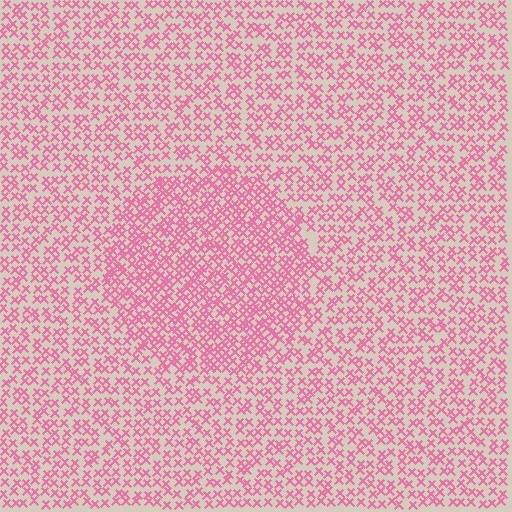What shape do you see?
I see a circle.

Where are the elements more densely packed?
The elements are more densely packed inside the circle boundary.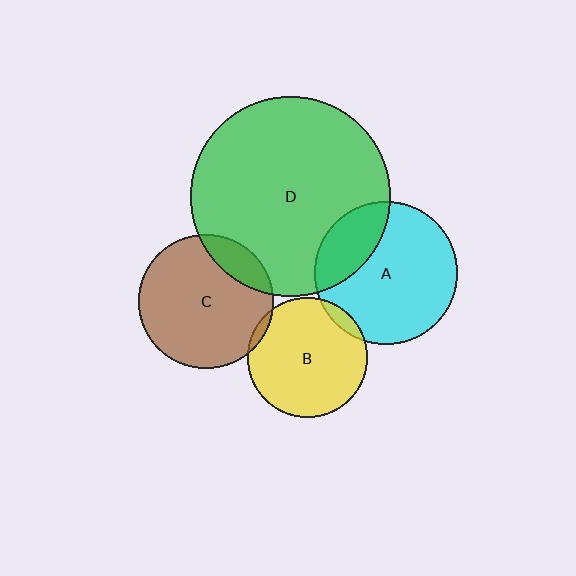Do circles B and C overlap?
Yes.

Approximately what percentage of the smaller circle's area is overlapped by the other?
Approximately 5%.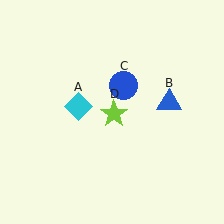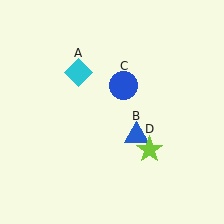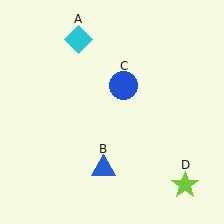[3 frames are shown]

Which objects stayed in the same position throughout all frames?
Blue circle (object C) remained stationary.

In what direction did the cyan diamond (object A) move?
The cyan diamond (object A) moved up.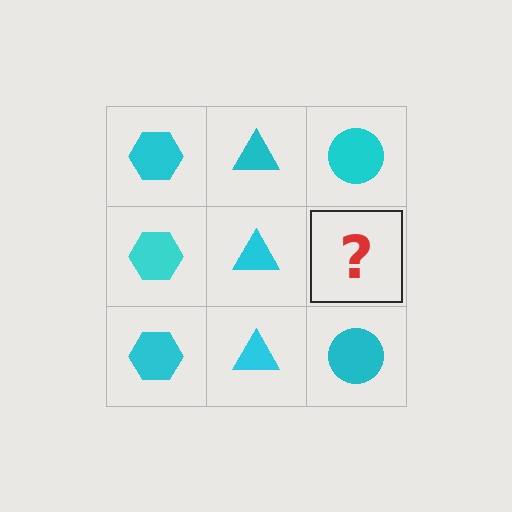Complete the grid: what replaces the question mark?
The question mark should be replaced with a cyan circle.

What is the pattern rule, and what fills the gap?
The rule is that each column has a consistent shape. The gap should be filled with a cyan circle.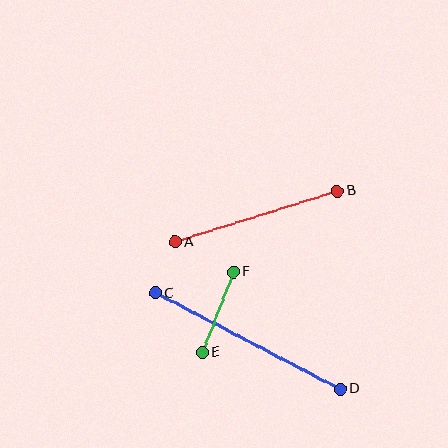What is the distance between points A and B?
The distance is approximately 171 pixels.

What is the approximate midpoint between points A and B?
The midpoint is at approximately (256, 216) pixels.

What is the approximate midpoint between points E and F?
The midpoint is at approximately (218, 312) pixels.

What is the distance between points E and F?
The distance is approximately 86 pixels.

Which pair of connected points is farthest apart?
Points C and D are farthest apart.